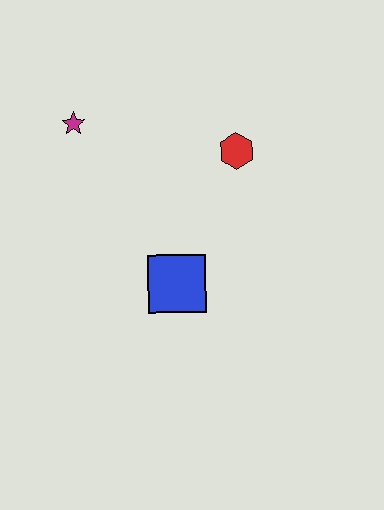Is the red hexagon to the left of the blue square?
No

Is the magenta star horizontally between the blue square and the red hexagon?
No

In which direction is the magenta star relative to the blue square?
The magenta star is above the blue square.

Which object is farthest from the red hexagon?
The magenta star is farthest from the red hexagon.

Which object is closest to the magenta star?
The red hexagon is closest to the magenta star.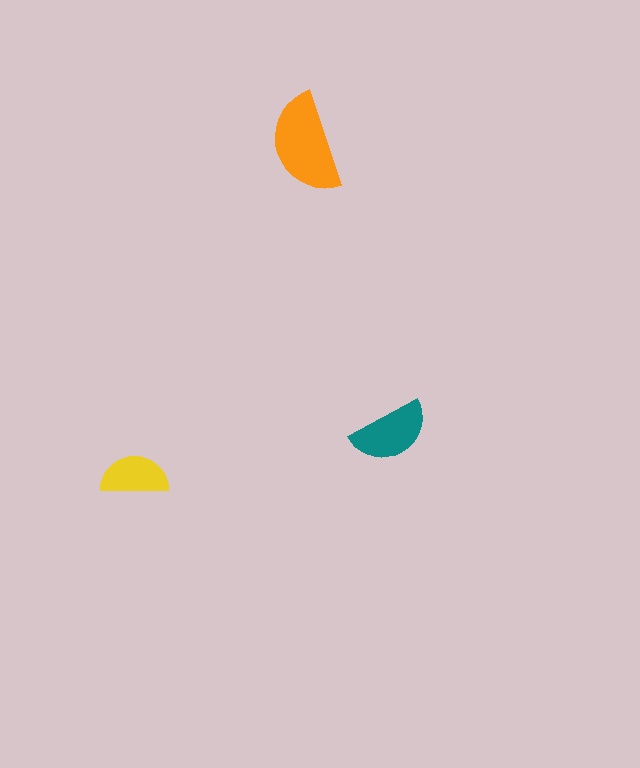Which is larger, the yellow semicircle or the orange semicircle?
The orange one.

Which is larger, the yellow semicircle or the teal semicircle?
The teal one.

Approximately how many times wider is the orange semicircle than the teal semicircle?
About 1.5 times wider.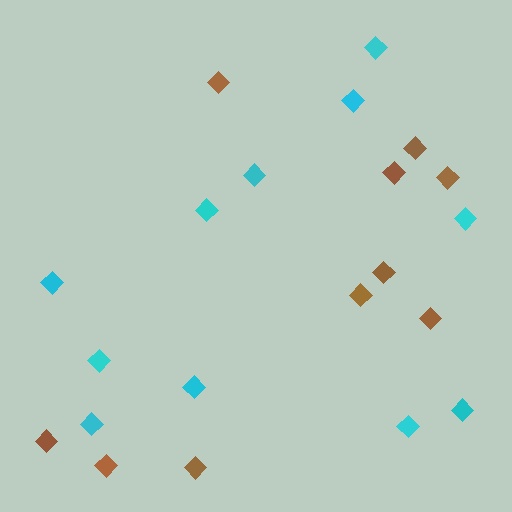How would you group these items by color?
There are 2 groups: one group of cyan diamonds (11) and one group of brown diamonds (10).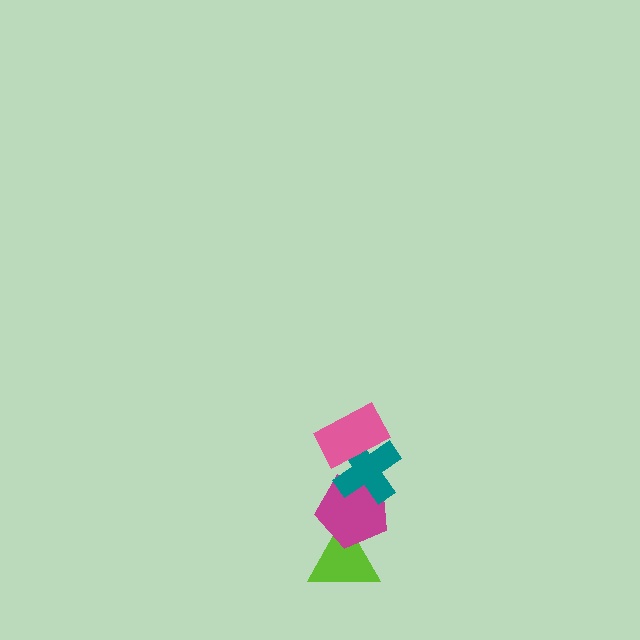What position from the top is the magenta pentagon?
The magenta pentagon is 3rd from the top.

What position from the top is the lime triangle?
The lime triangle is 4th from the top.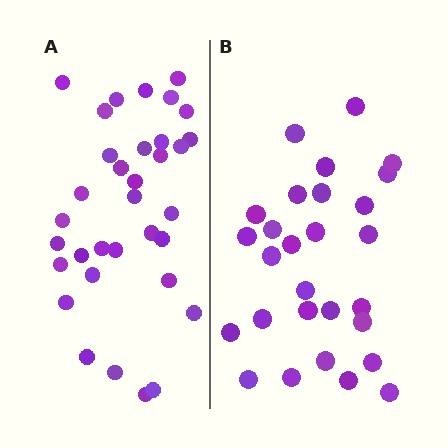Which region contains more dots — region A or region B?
Region A (the left region) has more dots.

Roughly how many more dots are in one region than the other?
Region A has about 6 more dots than region B.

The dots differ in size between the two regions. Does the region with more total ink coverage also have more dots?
No. Region B has more total ink coverage because its dots are larger, but region A actually contains more individual dots. Total area can be misleading — the number of items is what matters here.